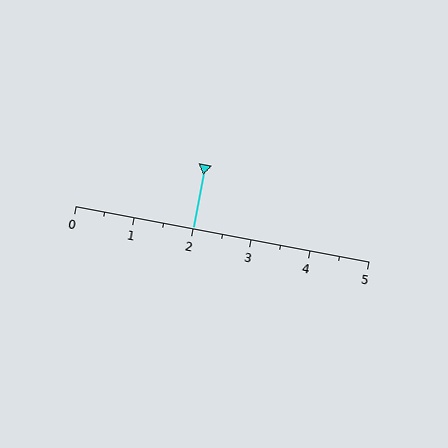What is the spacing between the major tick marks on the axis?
The major ticks are spaced 1 apart.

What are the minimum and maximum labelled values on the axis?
The axis runs from 0 to 5.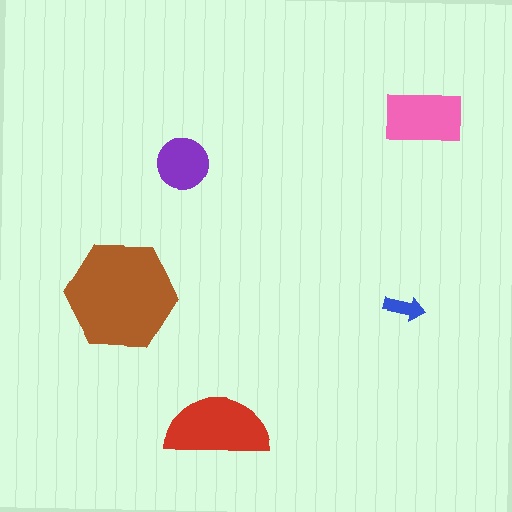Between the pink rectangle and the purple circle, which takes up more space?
The pink rectangle.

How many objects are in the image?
There are 5 objects in the image.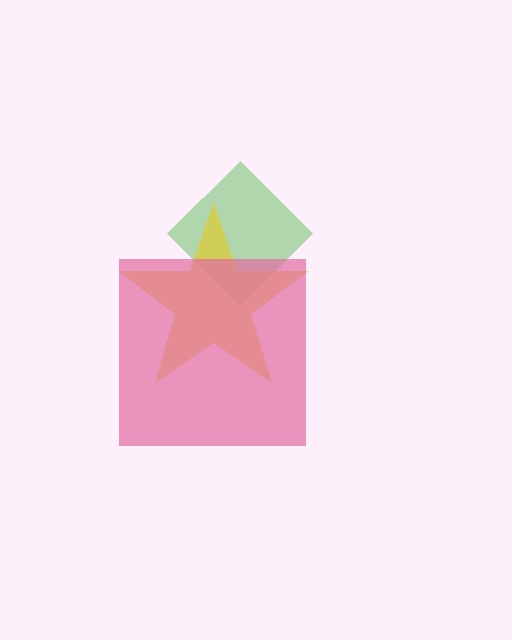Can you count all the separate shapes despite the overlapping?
Yes, there are 3 separate shapes.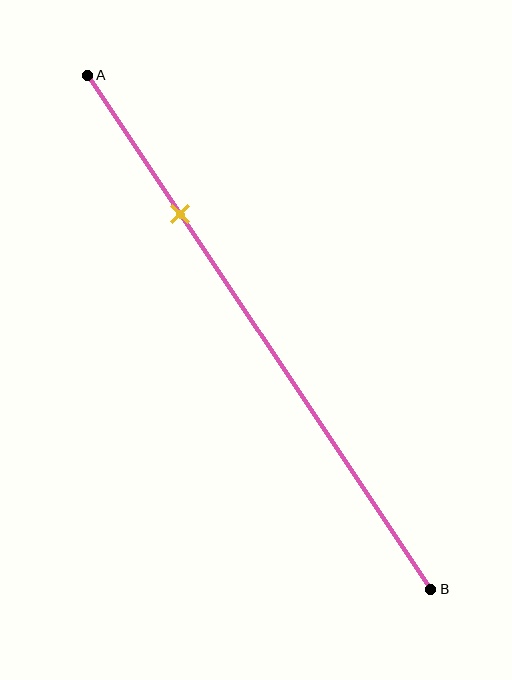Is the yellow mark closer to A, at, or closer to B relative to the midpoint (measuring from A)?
The yellow mark is closer to point A than the midpoint of segment AB.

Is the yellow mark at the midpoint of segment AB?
No, the mark is at about 25% from A, not at the 50% midpoint.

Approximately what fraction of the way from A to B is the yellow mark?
The yellow mark is approximately 25% of the way from A to B.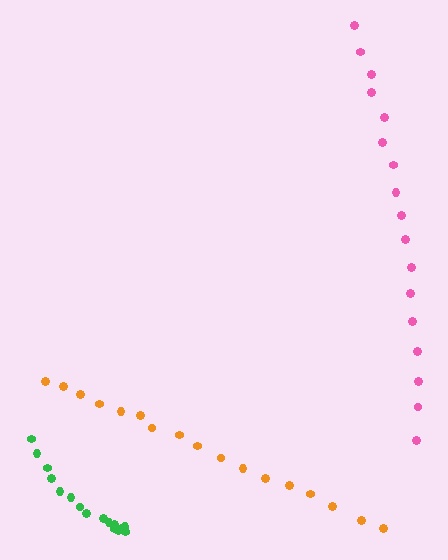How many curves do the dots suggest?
There are 3 distinct paths.